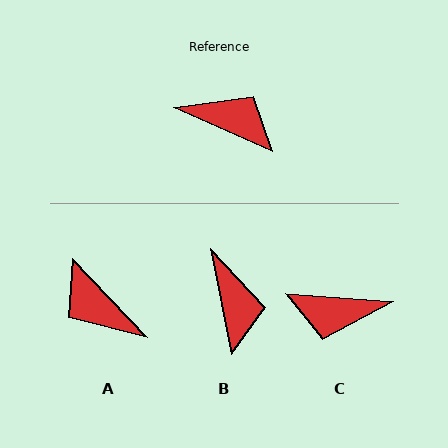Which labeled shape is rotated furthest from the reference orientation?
C, about 160 degrees away.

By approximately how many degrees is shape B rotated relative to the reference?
Approximately 55 degrees clockwise.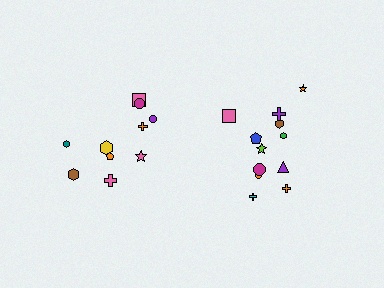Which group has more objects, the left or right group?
The right group.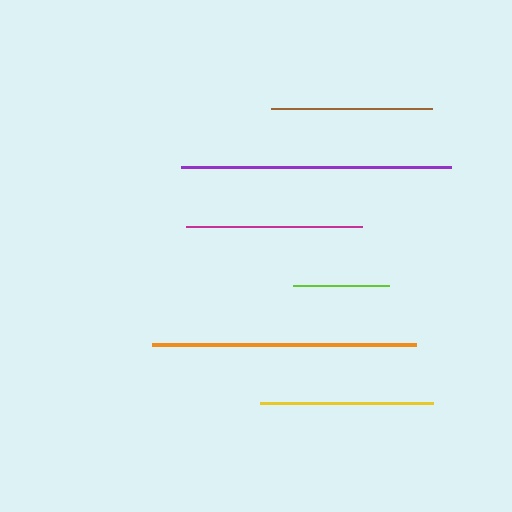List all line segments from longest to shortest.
From longest to shortest: purple, orange, magenta, yellow, brown, lime.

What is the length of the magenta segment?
The magenta segment is approximately 176 pixels long.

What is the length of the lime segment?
The lime segment is approximately 96 pixels long.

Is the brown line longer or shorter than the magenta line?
The magenta line is longer than the brown line.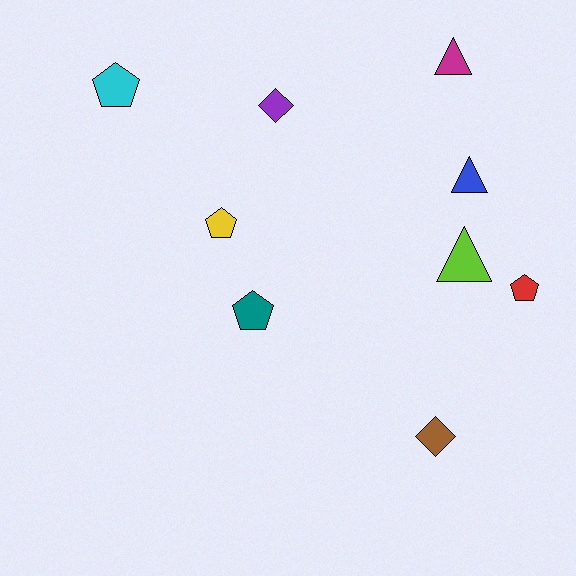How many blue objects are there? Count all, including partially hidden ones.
There is 1 blue object.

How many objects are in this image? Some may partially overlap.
There are 9 objects.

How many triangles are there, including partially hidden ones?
There are 3 triangles.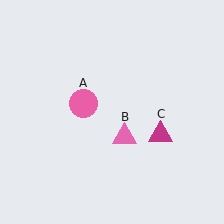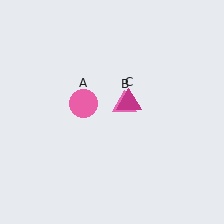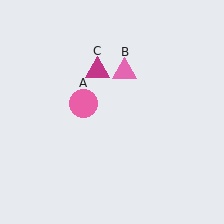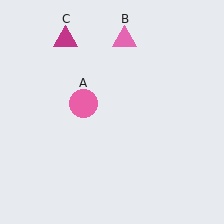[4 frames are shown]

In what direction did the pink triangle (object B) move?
The pink triangle (object B) moved up.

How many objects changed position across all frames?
2 objects changed position: pink triangle (object B), magenta triangle (object C).